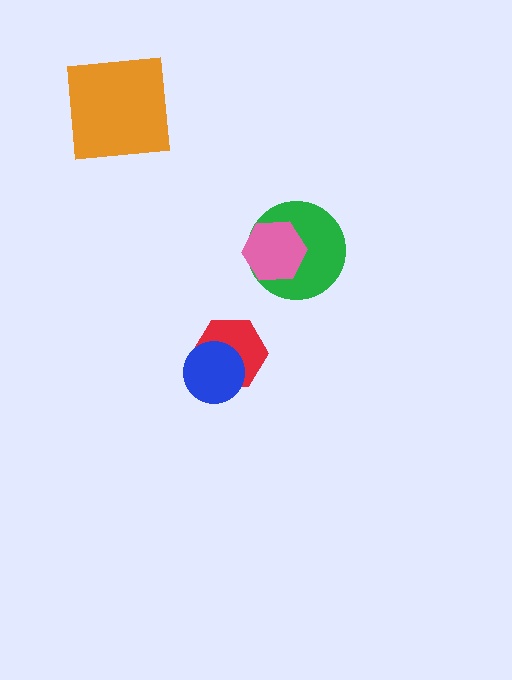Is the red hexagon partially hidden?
Yes, it is partially covered by another shape.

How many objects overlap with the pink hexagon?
1 object overlaps with the pink hexagon.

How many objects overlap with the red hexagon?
1 object overlaps with the red hexagon.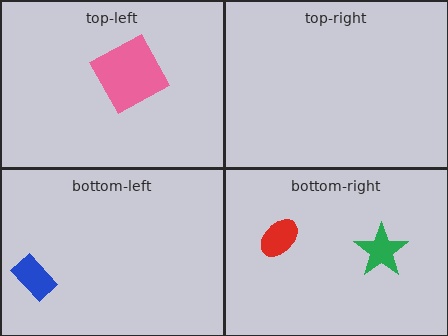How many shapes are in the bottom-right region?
2.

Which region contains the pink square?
The top-left region.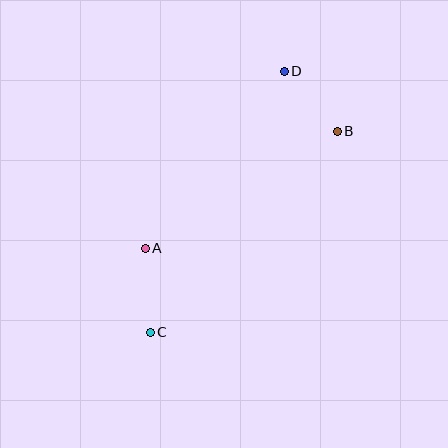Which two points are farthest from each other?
Points C and D are farthest from each other.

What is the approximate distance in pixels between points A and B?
The distance between A and B is approximately 225 pixels.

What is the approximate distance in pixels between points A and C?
The distance between A and C is approximately 84 pixels.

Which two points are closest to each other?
Points B and D are closest to each other.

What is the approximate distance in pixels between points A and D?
The distance between A and D is approximately 225 pixels.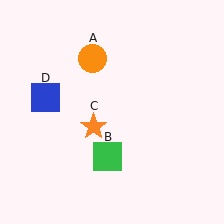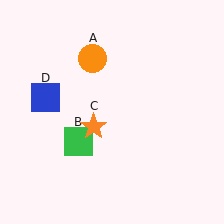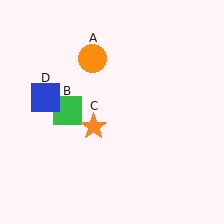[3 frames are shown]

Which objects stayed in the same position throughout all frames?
Orange circle (object A) and orange star (object C) and blue square (object D) remained stationary.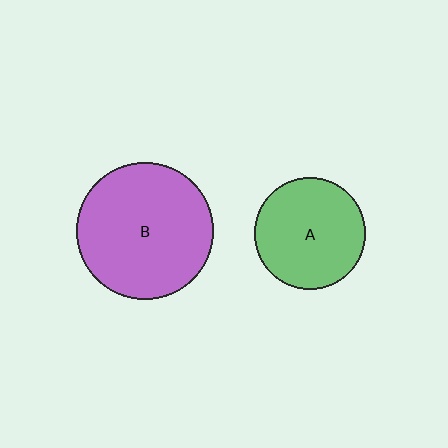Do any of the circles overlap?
No, none of the circles overlap.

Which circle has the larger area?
Circle B (purple).